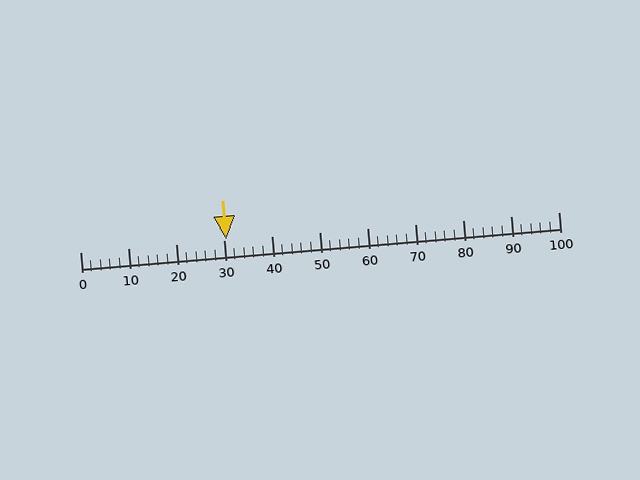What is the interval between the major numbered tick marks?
The major tick marks are spaced 10 units apart.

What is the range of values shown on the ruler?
The ruler shows values from 0 to 100.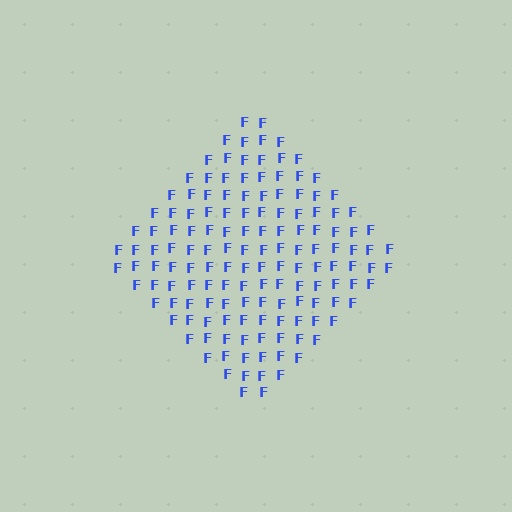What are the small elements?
The small elements are letter F's.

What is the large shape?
The large shape is a diamond.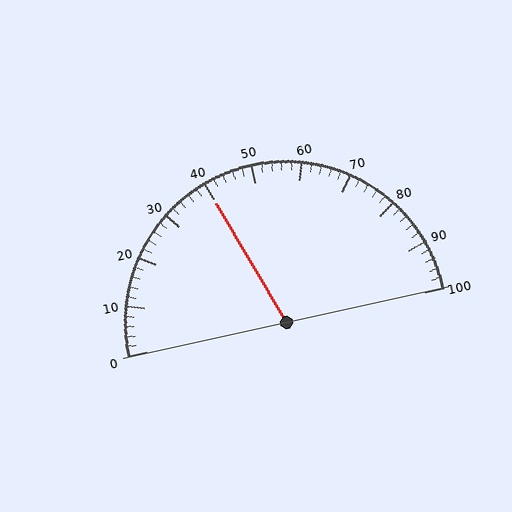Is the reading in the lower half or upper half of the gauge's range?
The reading is in the lower half of the range (0 to 100).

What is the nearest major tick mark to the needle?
The nearest major tick mark is 40.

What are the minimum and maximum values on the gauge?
The gauge ranges from 0 to 100.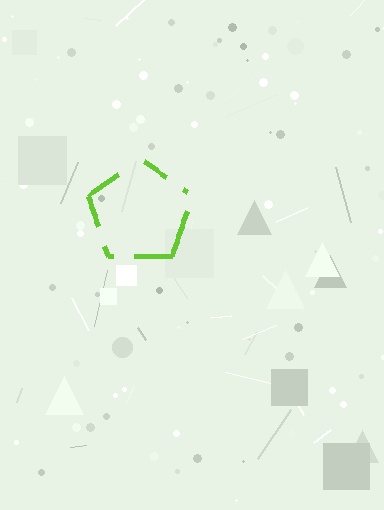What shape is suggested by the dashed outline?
The dashed outline suggests a pentagon.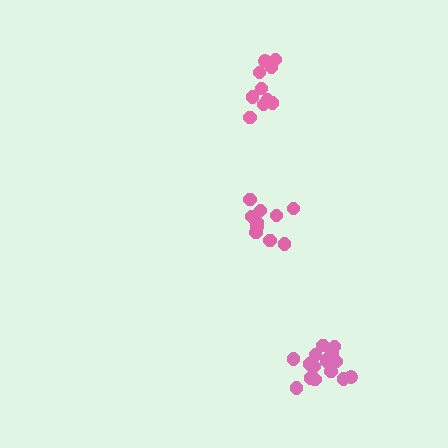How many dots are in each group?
Group 1: 10 dots, Group 2: 10 dots, Group 3: 16 dots (36 total).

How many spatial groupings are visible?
There are 3 spatial groupings.